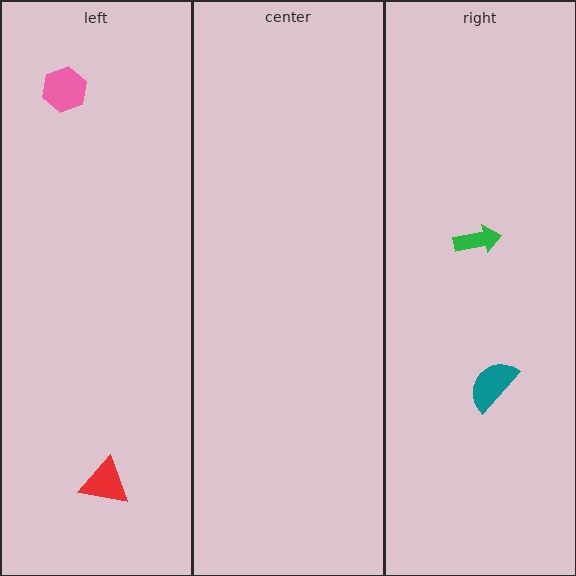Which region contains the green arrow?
The right region.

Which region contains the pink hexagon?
The left region.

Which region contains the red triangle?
The left region.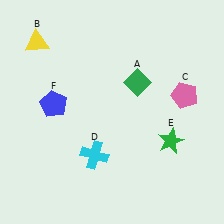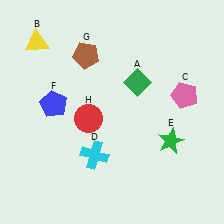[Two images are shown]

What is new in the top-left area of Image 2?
A brown pentagon (G) was added in the top-left area of Image 2.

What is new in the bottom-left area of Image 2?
A red circle (H) was added in the bottom-left area of Image 2.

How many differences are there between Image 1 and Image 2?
There are 2 differences between the two images.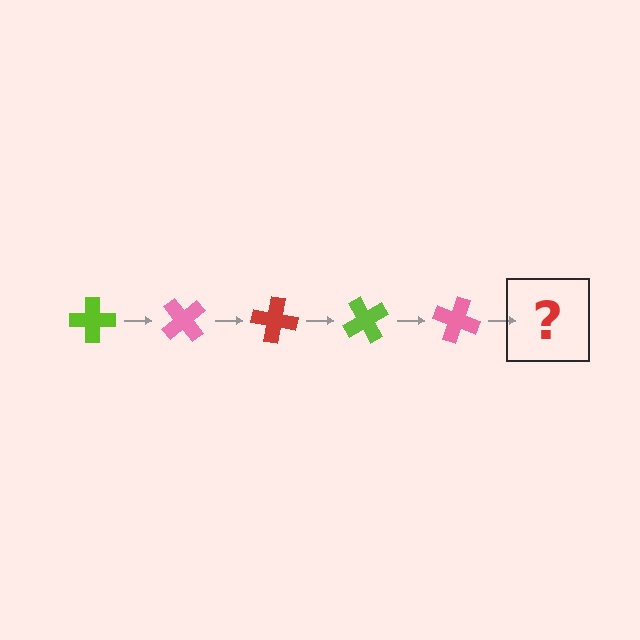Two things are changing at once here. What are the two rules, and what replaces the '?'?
The two rules are that it rotates 50 degrees each step and the color cycles through lime, pink, and red. The '?' should be a red cross, rotated 250 degrees from the start.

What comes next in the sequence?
The next element should be a red cross, rotated 250 degrees from the start.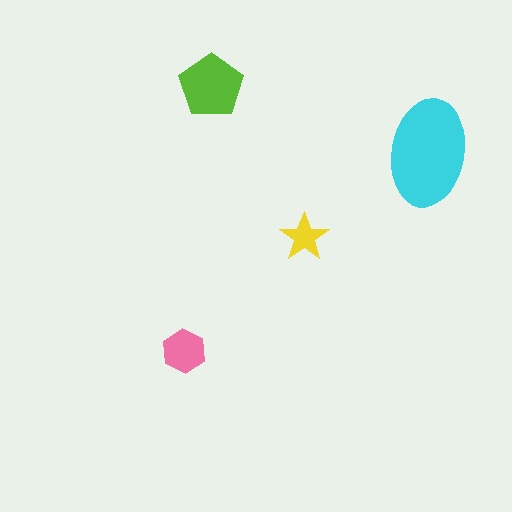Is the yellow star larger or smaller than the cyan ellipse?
Smaller.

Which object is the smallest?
The yellow star.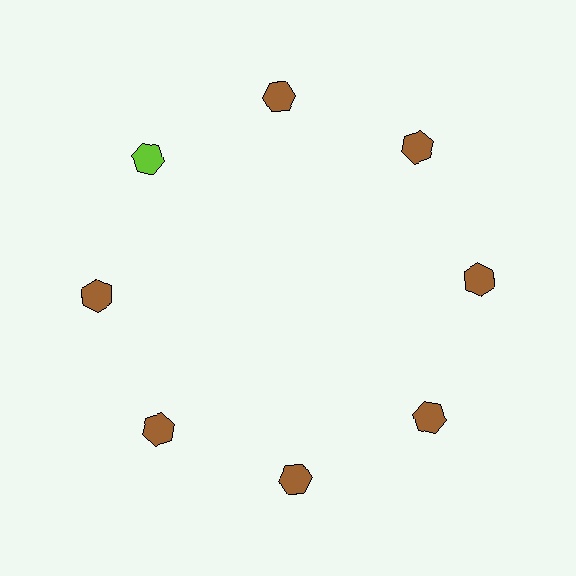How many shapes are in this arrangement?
There are 8 shapes arranged in a ring pattern.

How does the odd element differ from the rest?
It has a different color: lime instead of brown.